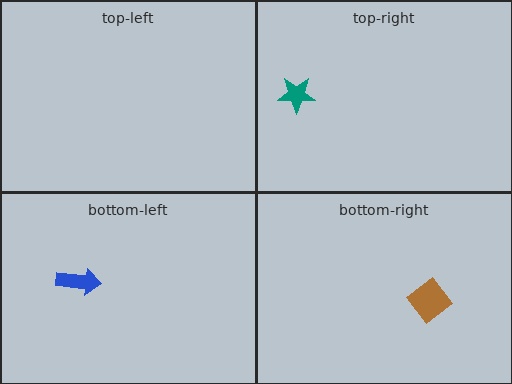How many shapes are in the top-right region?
1.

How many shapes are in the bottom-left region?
1.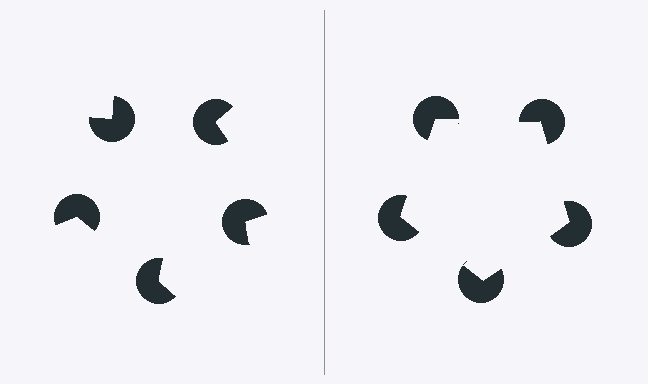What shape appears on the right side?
An illusory pentagon.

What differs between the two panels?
The pac-man discs are positioned identically on both sides; only the wedge orientations differ. On the right they align to a pentagon; on the left they are misaligned.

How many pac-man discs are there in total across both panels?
10 — 5 on each side.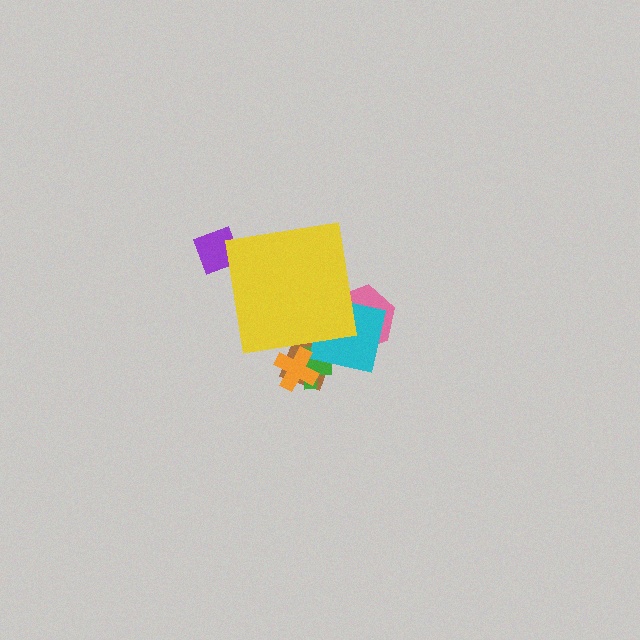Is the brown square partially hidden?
Yes, the brown square is partially hidden behind the yellow square.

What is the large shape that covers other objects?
A yellow square.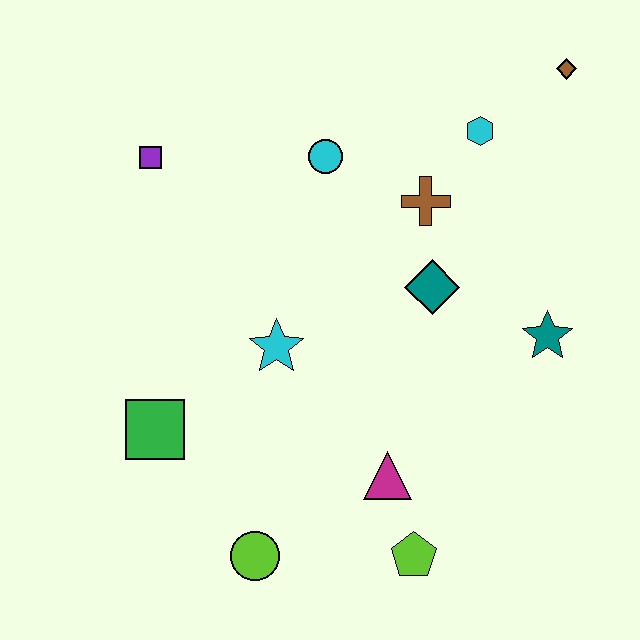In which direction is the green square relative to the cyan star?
The green square is to the left of the cyan star.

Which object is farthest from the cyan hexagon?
The lime circle is farthest from the cyan hexagon.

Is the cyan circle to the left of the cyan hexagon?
Yes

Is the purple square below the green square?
No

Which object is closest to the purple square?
The cyan circle is closest to the purple square.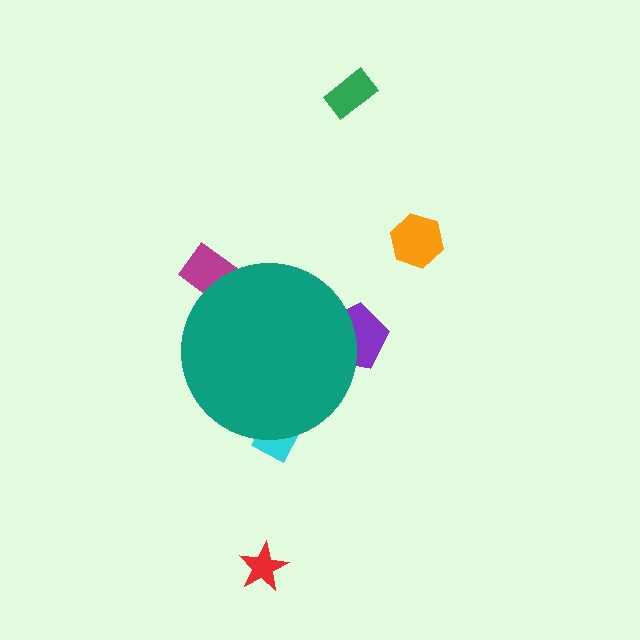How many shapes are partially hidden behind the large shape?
3 shapes are partially hidden.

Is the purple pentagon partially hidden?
Yes, the purple pentagon is partially hidden behind the teal circle.